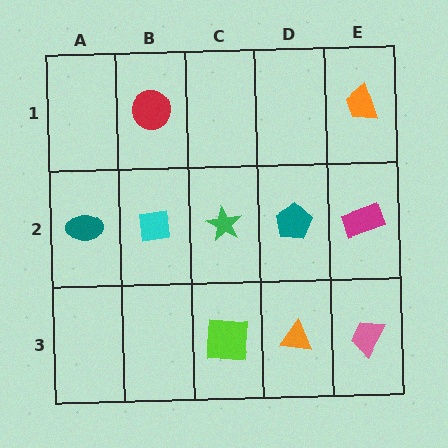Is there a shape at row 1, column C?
No, that cell is empty.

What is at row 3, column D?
An orange triangle.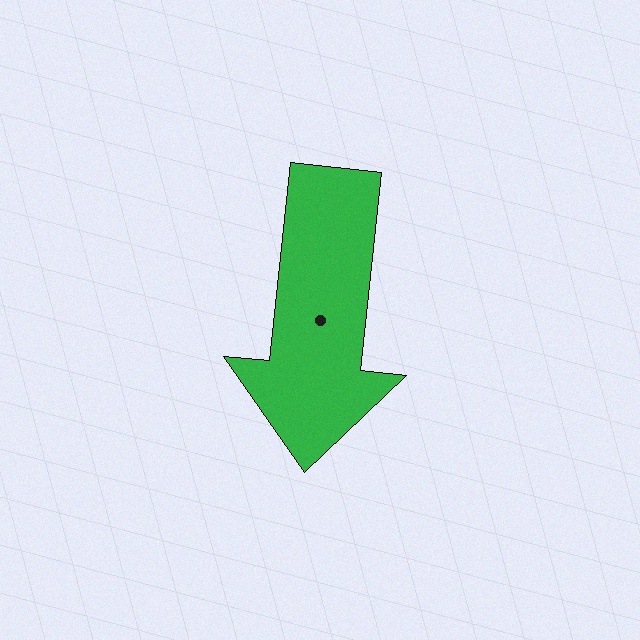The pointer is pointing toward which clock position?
Roughly 6 o'clock.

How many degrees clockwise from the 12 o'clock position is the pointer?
Approximately 186 degrees.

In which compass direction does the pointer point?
South.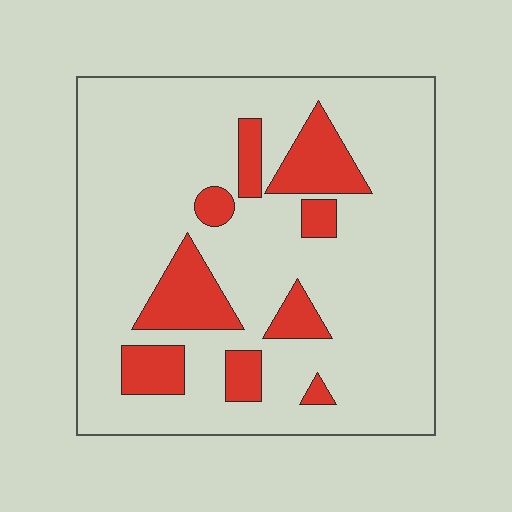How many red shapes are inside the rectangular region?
9.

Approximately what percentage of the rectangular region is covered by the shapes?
Approximately 20%.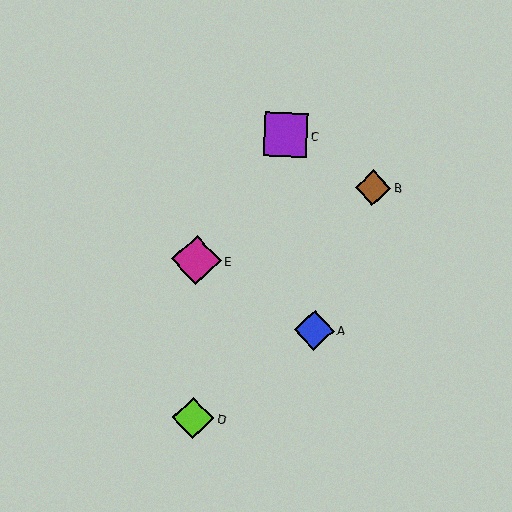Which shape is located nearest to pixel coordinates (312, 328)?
The blue diamond (labeled A) at (314, 330) is nearest to that location.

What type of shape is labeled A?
Shape A is a blue diamond.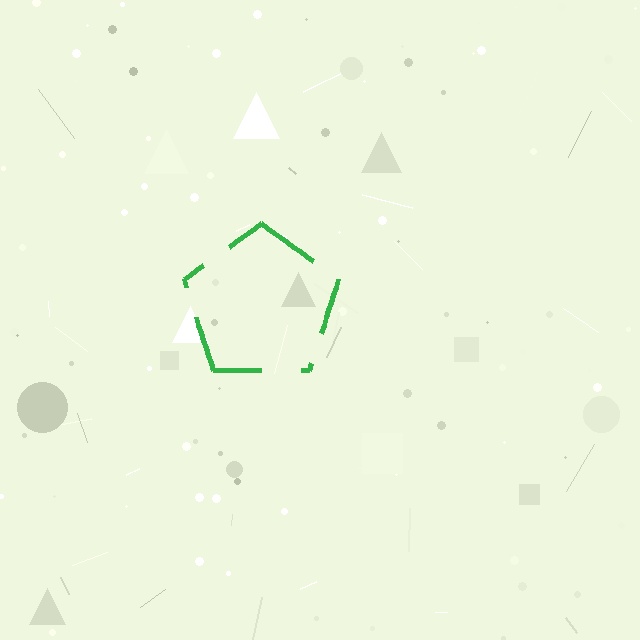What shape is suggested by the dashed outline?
The dashed outline suggests a pentagon.